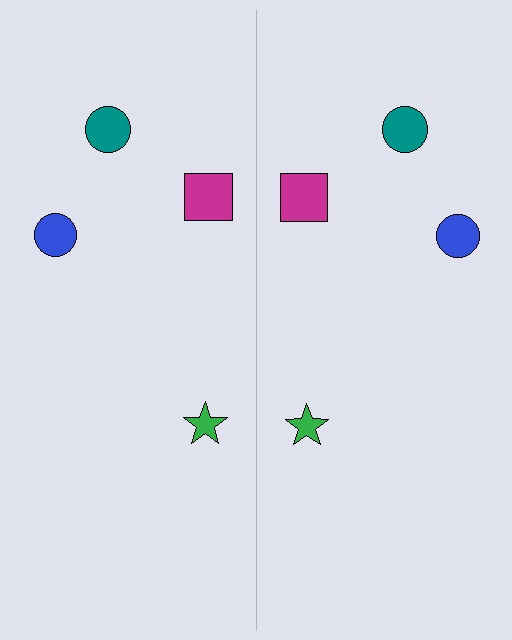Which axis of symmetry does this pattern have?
The pattern has a vertical axis of symmetry running through the center of the image.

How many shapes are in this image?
There are 8 shapes in this image.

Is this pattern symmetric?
Yes, this pattern has bilateral (reflection) symmetry.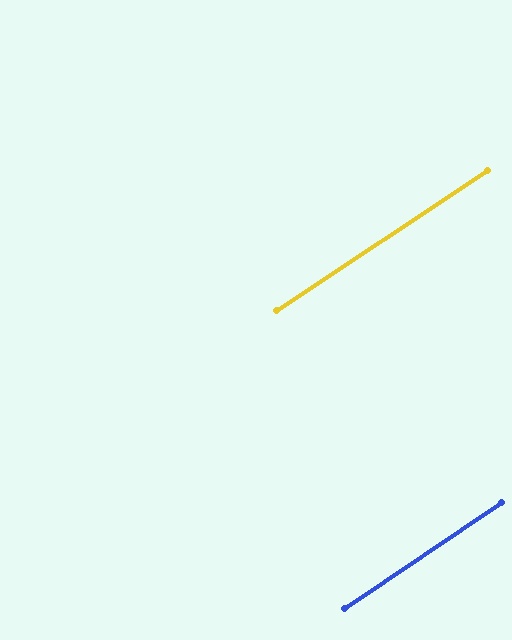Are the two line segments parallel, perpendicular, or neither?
Parallel — their directions differ by only 0.7°.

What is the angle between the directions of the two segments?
Approximately 1 degree.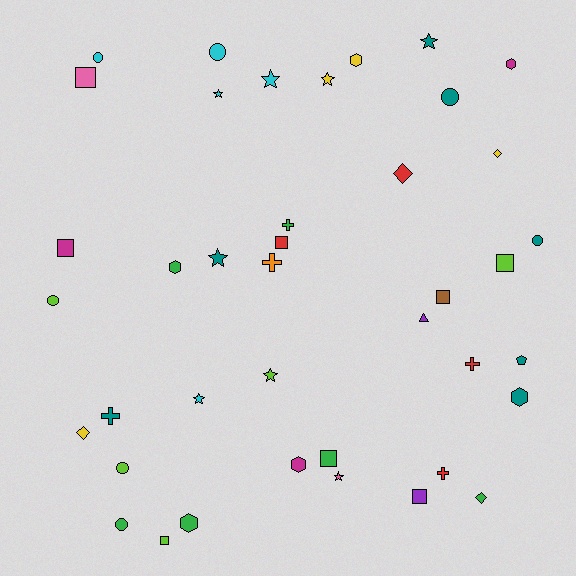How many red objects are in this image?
There are 4 red objects.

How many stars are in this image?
There are 8 stars.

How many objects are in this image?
There are 40 objects.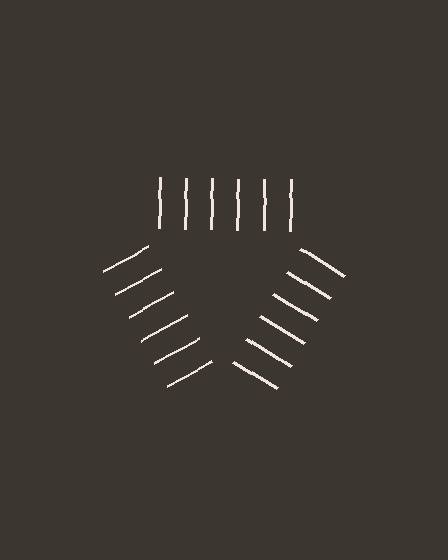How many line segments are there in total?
18 — 6 along each of the 3 edges.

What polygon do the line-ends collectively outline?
An illusory triangle — the line segments terminate on its edges but no continuous stroke is drawn.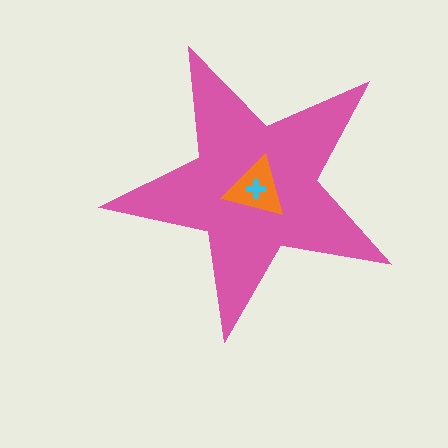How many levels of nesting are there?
3.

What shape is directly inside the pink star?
The orange triangle.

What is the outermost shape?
The pink star.